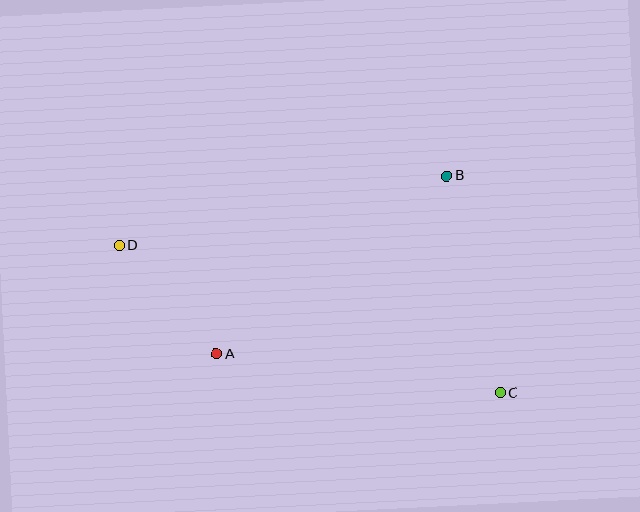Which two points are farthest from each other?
Points C and D are farthest from each other.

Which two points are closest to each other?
Points A and D are closest to each other.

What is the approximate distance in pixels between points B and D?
The distance between B and D is approximately 334 pixels.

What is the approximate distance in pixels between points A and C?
The distance between A and C is approximately 287 pixels.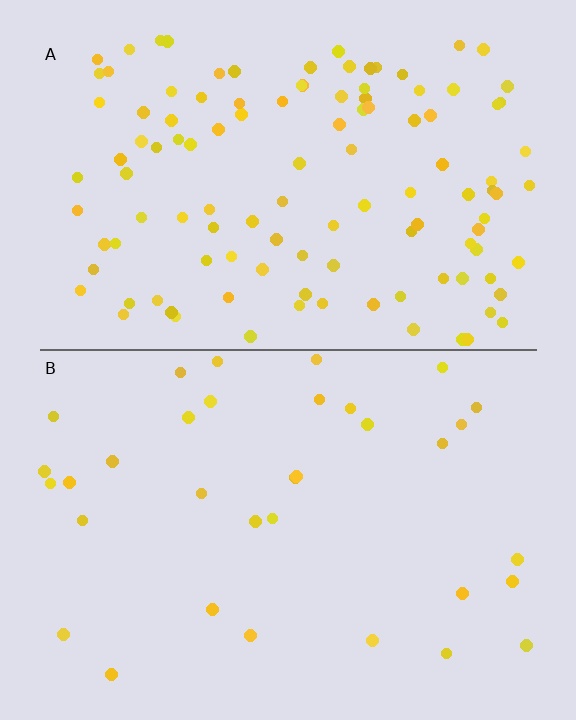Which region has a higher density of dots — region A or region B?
A (the top).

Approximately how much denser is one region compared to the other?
Approximately 3.4× — region A over region B.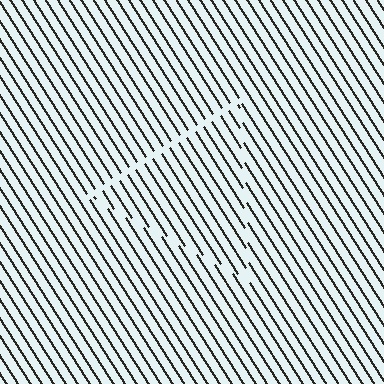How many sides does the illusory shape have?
3 sides — the line-ends trace a triangle.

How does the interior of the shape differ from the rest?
The interior of the shape contains the same grating, shifted by half a period — the contour is defined by the phase discontinuity where line-ends from the inner and outer gratings abut.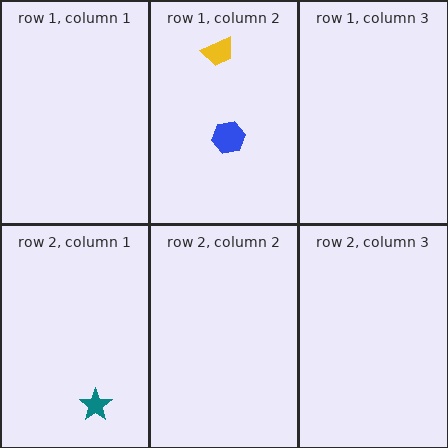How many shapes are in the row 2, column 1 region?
1.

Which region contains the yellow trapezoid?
The row 1, column 2 region.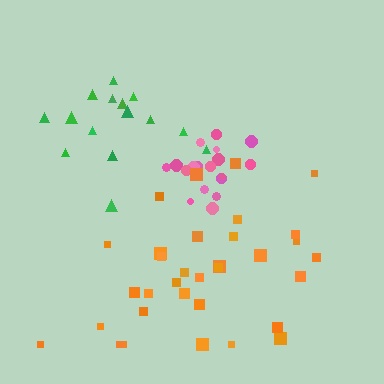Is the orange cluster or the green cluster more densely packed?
Green.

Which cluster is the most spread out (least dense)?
Orange.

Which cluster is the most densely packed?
Pink.